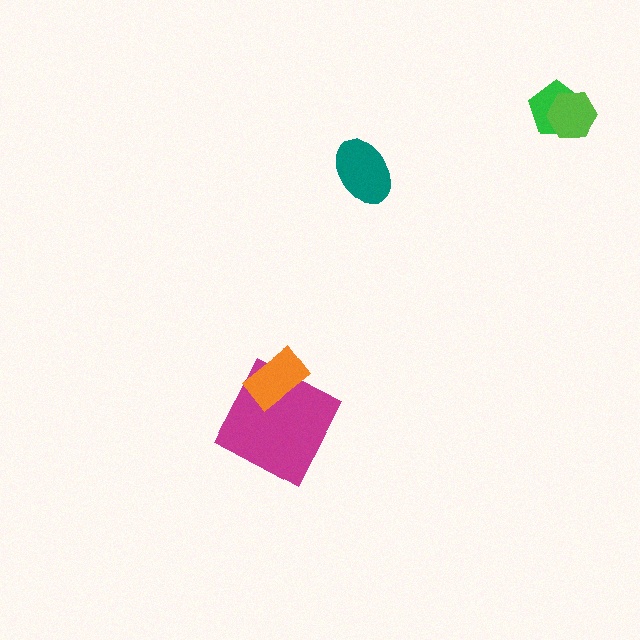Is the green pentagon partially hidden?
Yes, it is partially covered by another shape.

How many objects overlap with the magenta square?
1 object overlaps with the magenta square.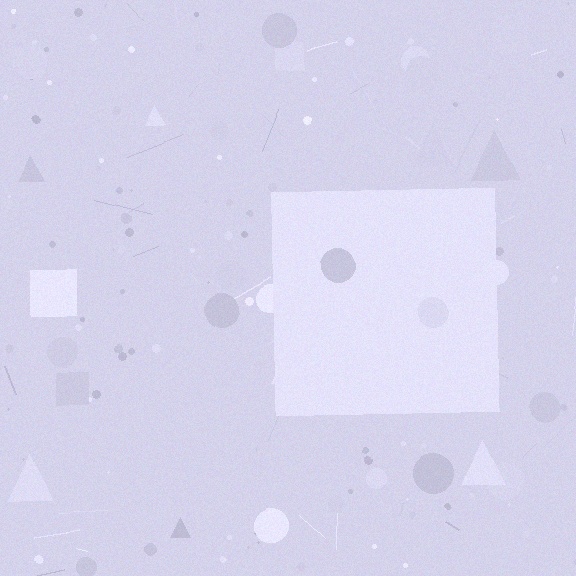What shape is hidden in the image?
A square is hidden in the image.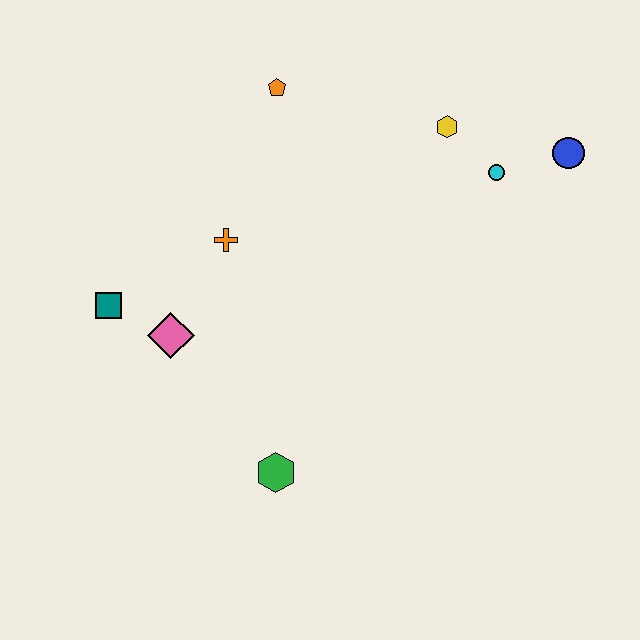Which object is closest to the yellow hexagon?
The cyan circle is closest to the yellow hexagon.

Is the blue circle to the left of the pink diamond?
No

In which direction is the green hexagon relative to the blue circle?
The green hexagon is below the blue circle.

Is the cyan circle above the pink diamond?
Yes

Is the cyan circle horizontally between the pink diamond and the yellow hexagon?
No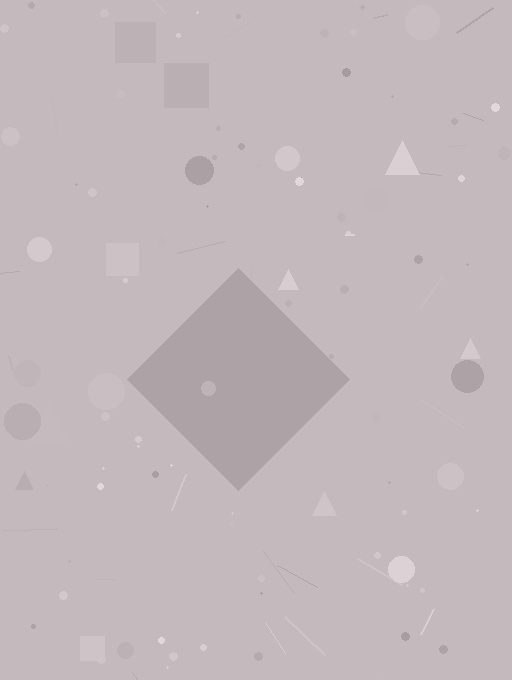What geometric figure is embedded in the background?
A diamond is embedded in the background.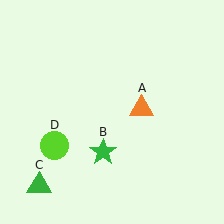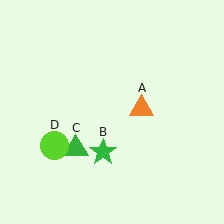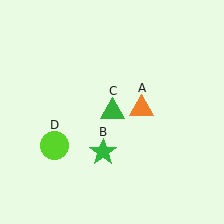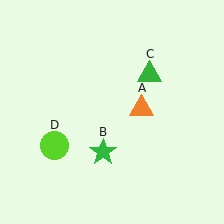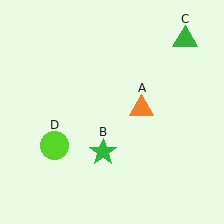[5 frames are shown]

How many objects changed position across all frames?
1 object changed position: green triangle (object C).